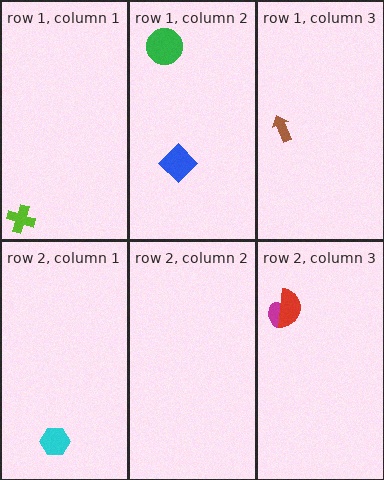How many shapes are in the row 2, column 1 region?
1.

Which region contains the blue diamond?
The row 1, column 2 region.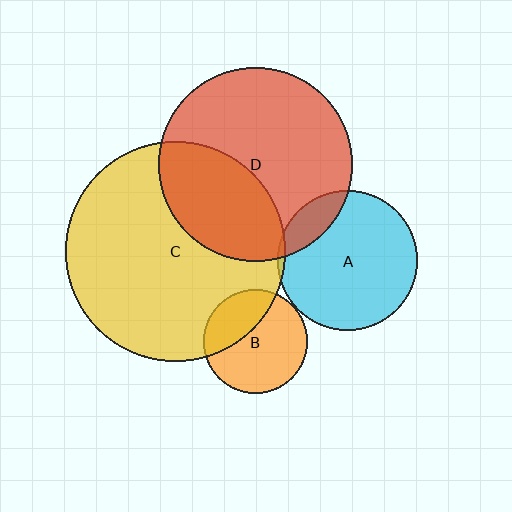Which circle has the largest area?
Circle C (yellow).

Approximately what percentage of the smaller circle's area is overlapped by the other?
Approximately 15%.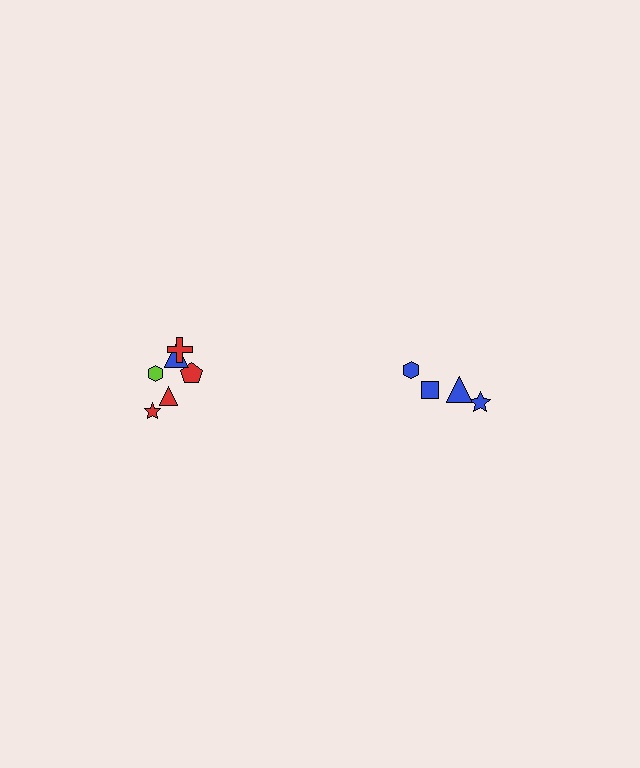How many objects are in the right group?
There are 4 objects.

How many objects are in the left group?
There are 6 objects.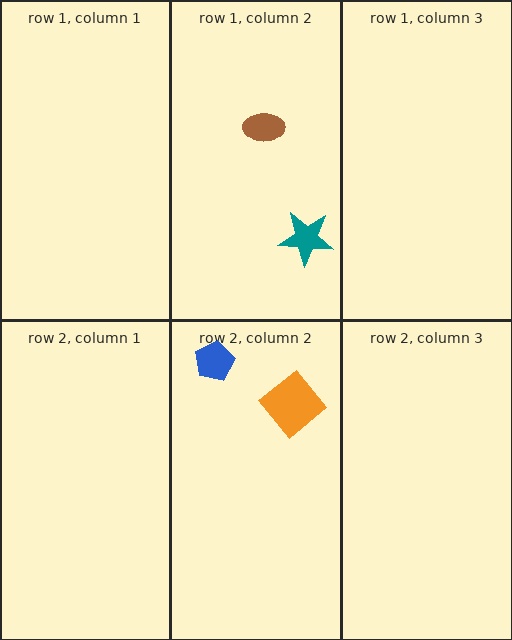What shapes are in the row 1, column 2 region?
The brown ellipse, the teal star.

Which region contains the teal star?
The row 1, column 2 region.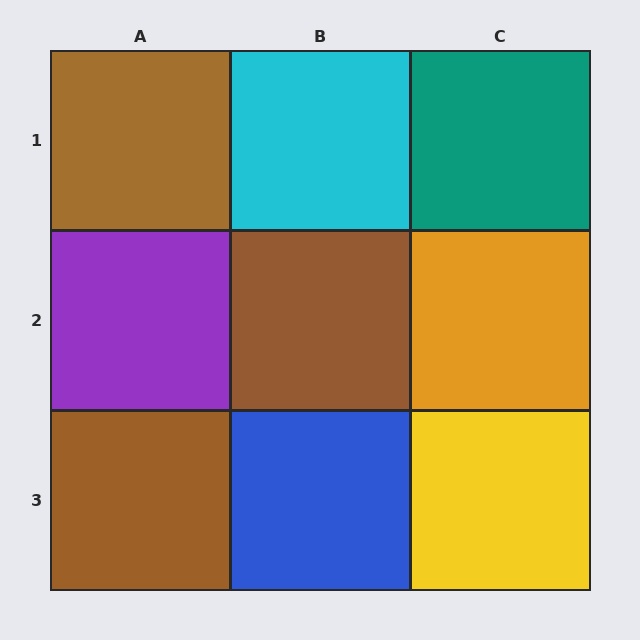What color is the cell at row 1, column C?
Teal.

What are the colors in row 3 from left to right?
Brown, blue, yellow.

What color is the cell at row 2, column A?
Purple.